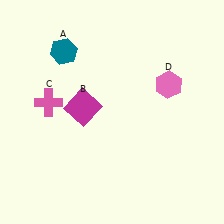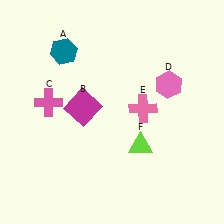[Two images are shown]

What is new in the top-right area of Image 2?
A pink cross (E) was added in the top-right area of Image 2.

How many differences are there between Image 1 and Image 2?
There are 2 differences between the two images.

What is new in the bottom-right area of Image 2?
A lime triangle (F) was added in the bottom-right area of Image 2.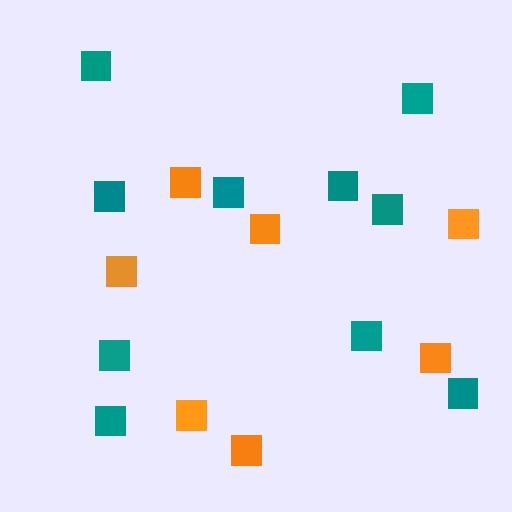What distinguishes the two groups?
There are 2 groups: one group of orange squares (7) and one group of teal squares (10).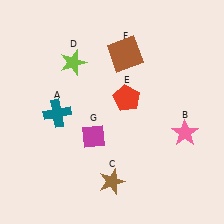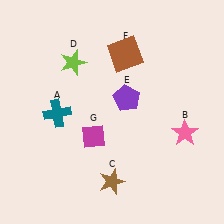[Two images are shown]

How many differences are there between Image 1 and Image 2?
There is 1 difference between the two images.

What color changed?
The pentagon (E) changed from red in Image 1 to purple in Image 2.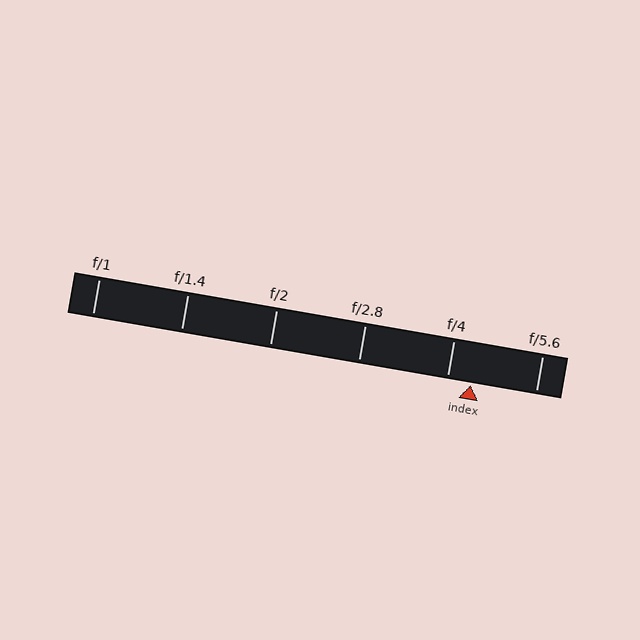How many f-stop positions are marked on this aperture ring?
There are 6 f-stop positions marked.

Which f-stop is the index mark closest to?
The index mark is closest to f/4.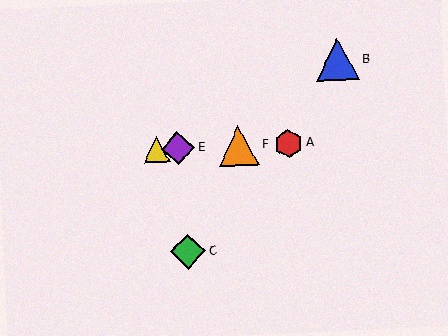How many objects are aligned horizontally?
4 objects (A, D, E, F) are aligned horizontally.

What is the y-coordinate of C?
Object C is at y≈251.